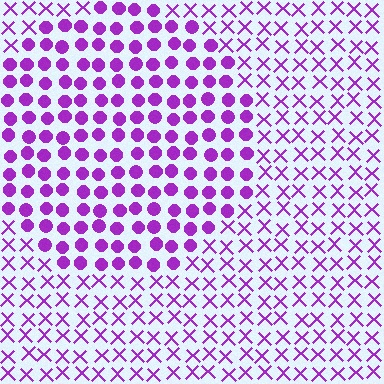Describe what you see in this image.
The image is filled with small purple elements arranged in a uniform grid. A circle-shaped region contains circles, while the surrounding area contains X marks. The boundary is defined purely by the change in element shape.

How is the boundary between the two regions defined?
The boundary is defined by a change in element shape: circles inside vs. X marks outside. All elements share the same color and spacing.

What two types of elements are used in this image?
The image uses circles inside the circle region and X marks outside it.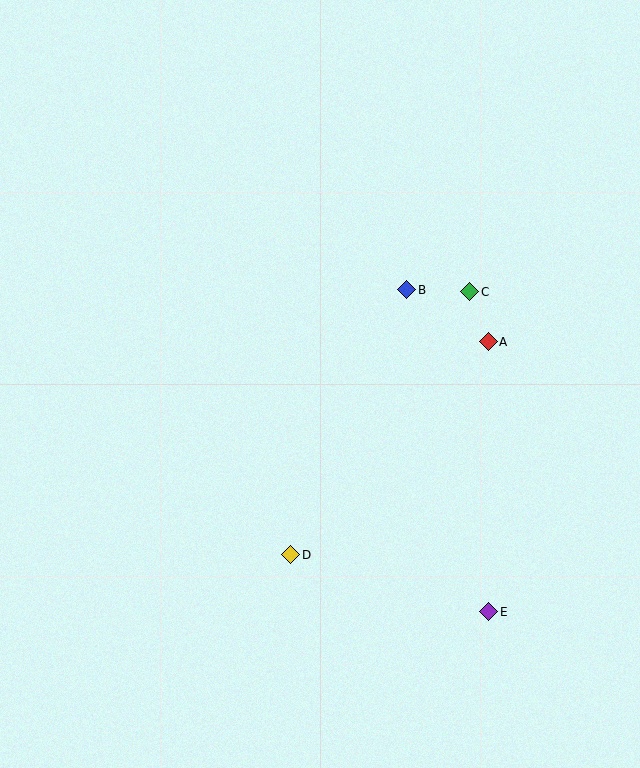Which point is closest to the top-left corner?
Point B is closest to the top-left corner.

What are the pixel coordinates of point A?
Point A is at (488, 342).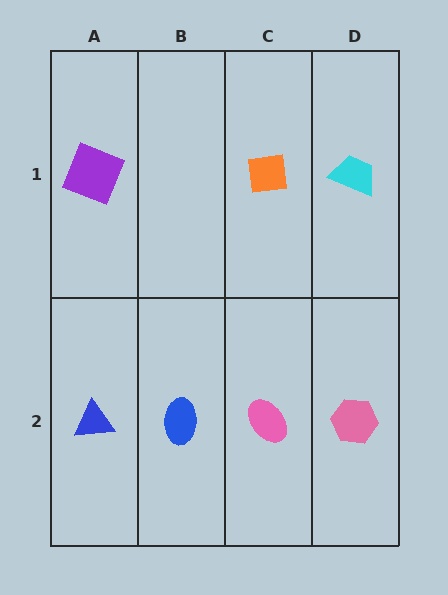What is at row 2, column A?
A blue triangle.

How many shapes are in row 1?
3 shapes.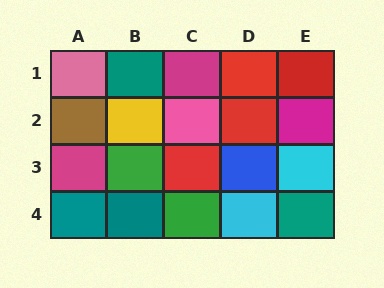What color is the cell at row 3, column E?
Cyan.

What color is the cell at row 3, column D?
Blue.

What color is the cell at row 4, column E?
Teal.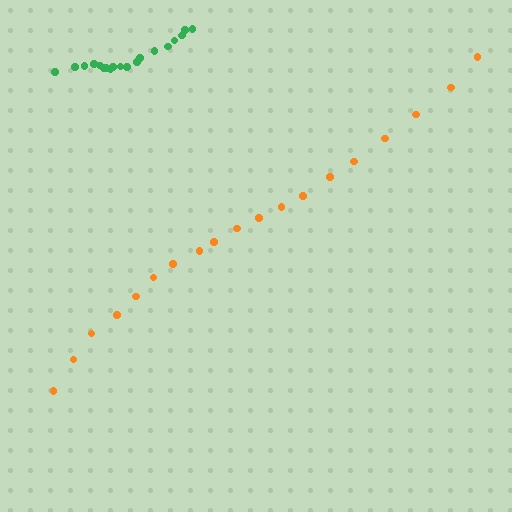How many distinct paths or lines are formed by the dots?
There are 2 distinct paths.